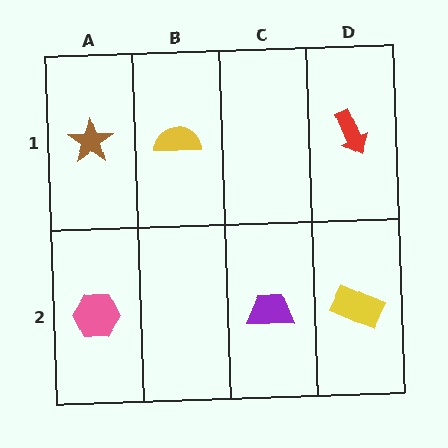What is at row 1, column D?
A red arrow.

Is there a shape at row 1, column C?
No, that cell is empty.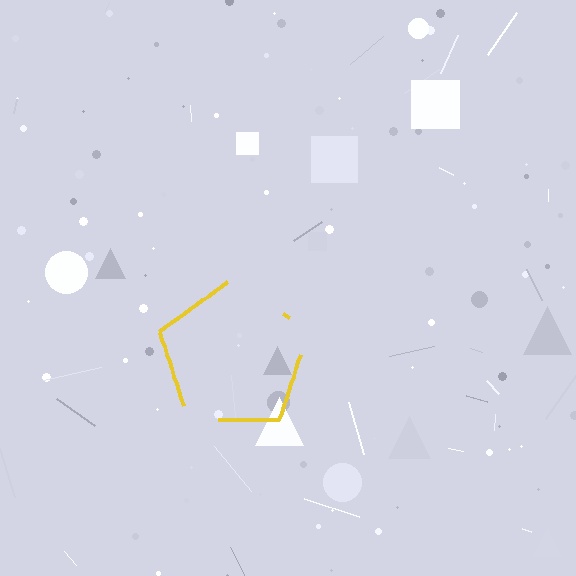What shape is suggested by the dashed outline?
The dashed outline suggests a pentagon.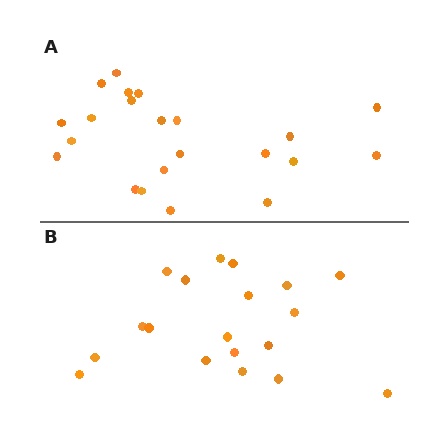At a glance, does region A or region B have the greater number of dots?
Region A (the top region) has more dots.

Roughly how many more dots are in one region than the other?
Region A has just a few more — roughly 2 or 3 more dots than region B.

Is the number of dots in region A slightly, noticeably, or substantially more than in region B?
Region A has only slightly more — the two regions are fairly close. The ratio is roughly 1.2 to 1.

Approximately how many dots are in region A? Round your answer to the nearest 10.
About 20 dots. (The exact count is 22, which rounds to 20.)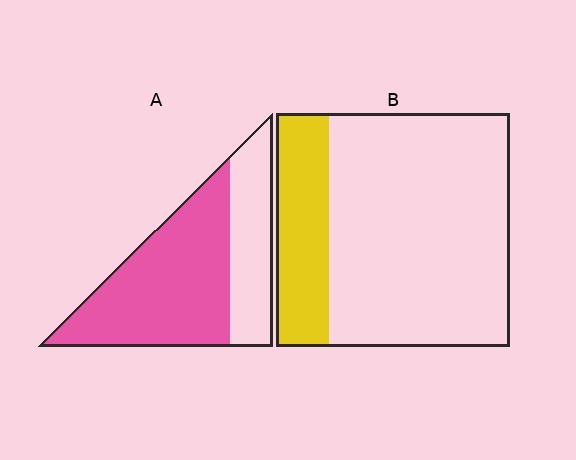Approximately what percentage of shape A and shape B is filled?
A is approximately 65% and B is approximately 25%.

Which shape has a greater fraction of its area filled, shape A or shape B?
Shape A.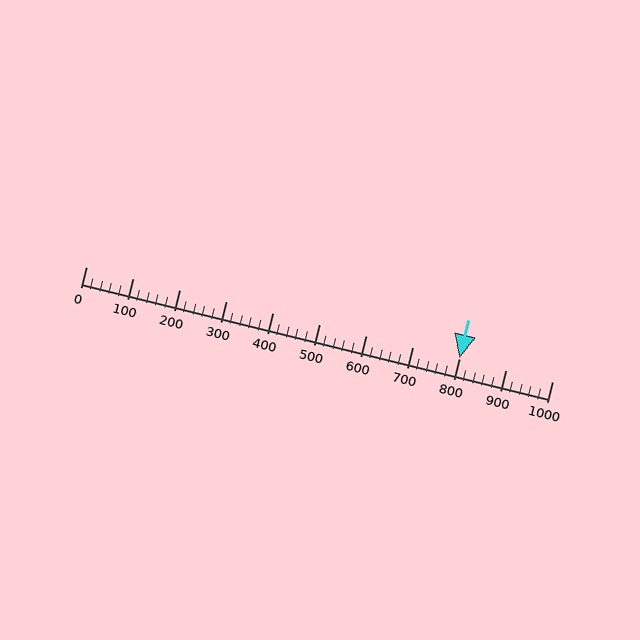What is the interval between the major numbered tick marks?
The major tick marks are spaced 100 units apart.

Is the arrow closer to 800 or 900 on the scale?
The arrow is closer to 800.